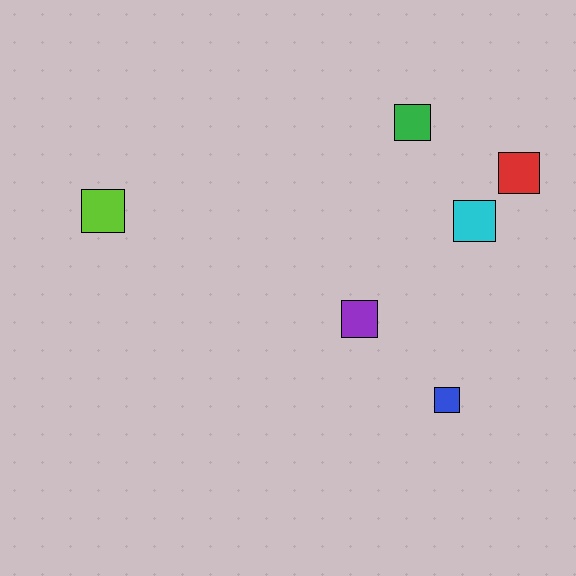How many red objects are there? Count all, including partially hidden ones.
There is 1 red object.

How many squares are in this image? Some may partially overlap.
There are 6 squares.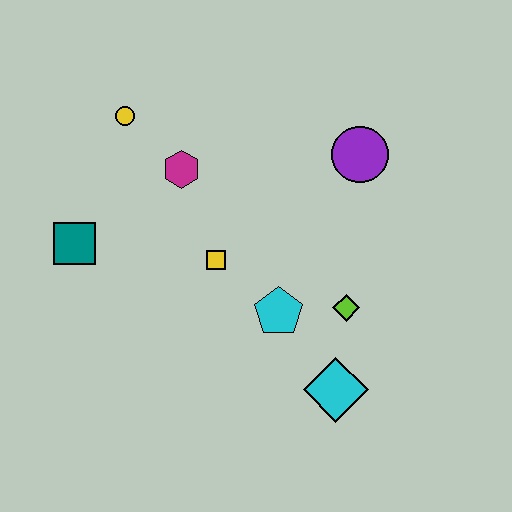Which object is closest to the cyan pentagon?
The lime diamond is closest to the cyan pentagon.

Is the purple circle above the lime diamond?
Yes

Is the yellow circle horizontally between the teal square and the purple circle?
Yes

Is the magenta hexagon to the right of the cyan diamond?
No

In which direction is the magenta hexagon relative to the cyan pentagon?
The magenta hexagon is above the cyan pentagon.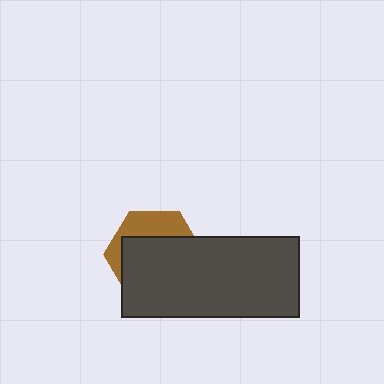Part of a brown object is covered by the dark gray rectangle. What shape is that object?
It is a hexagon.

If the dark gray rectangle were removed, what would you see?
You would see the complete brown hexagon.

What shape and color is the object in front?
The object in front is a dark gray rectangle.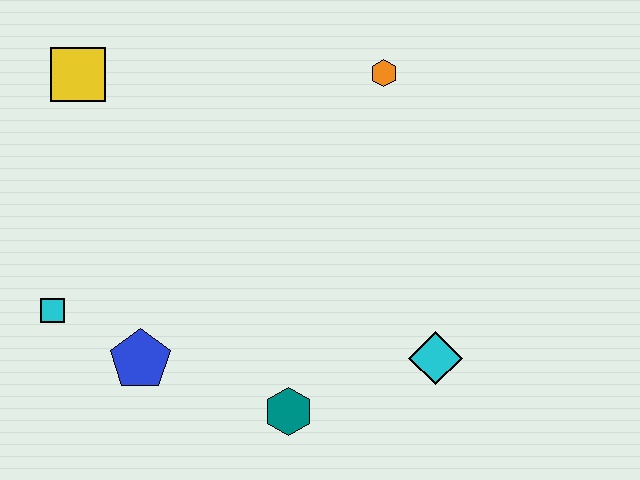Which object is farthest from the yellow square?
The cyan diamond is farthest from the yellow square.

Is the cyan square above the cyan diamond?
Yes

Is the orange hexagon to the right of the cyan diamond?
No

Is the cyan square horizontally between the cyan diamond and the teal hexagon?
No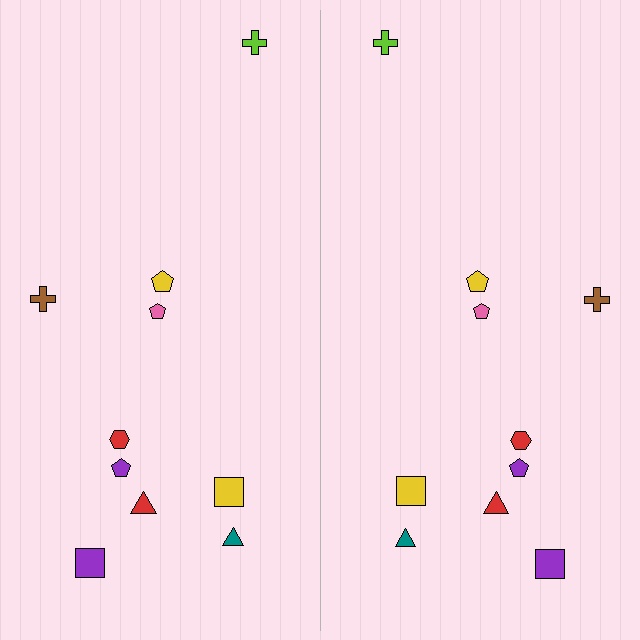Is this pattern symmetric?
Yes, this pattern has bilateral (reflection) symmetry.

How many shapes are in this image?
There are 20 shapes in this image.